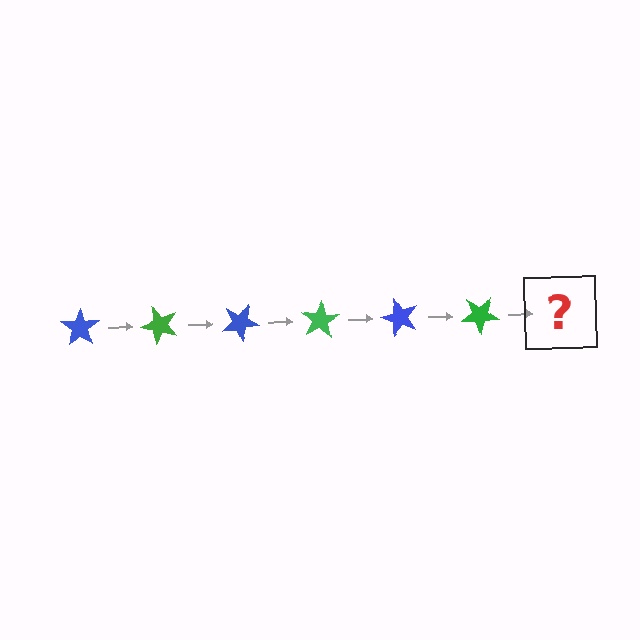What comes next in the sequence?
The next element should be a blue star, rotated 300 degrees from the start.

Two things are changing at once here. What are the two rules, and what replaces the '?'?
The two rules are that it rotates 50 degrees each step and the color cycles through blue and green. The '?' should be a blue star, rotated 300 degrees from the start.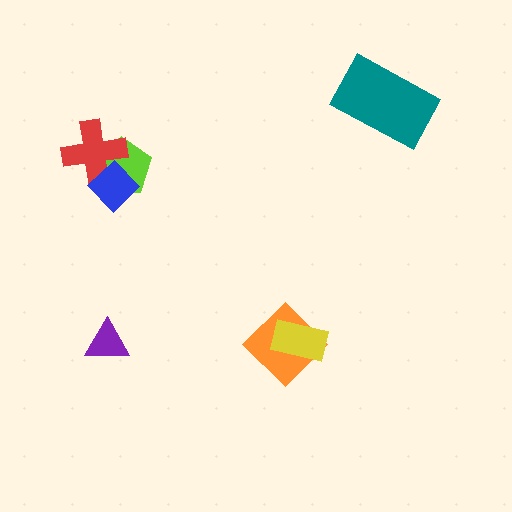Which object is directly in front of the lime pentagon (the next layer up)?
The red cross is directly in front of the lime pentagon.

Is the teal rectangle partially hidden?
No, no other shape covers it.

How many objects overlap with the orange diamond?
1 object overlaps with the orange diamond.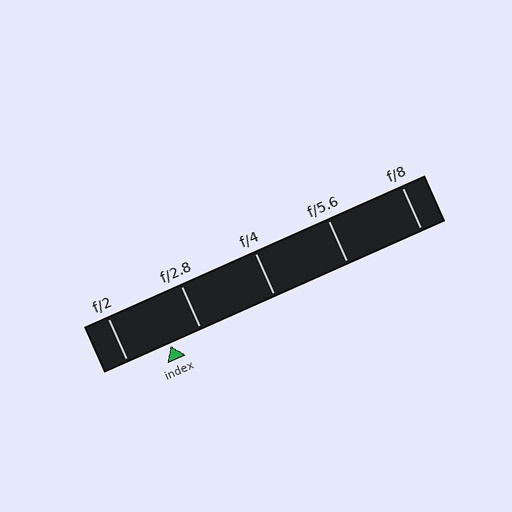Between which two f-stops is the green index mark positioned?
The index mark is between f/2 and f/2.8.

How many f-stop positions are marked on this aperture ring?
There are 5 f-stop positions marked.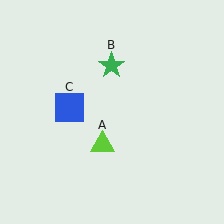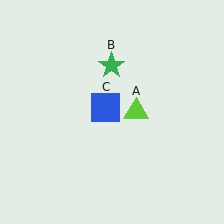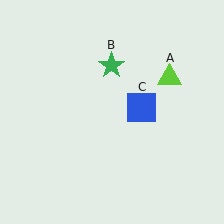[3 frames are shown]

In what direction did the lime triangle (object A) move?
The lime triangle (object A) moved up and to the right.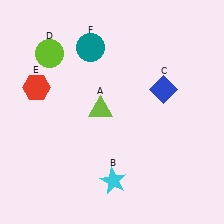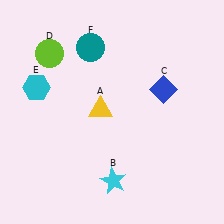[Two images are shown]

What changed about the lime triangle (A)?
In Image 1, A is lime. In Image 2, it changed to yellow.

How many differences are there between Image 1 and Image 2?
There are 2 differences between the two images.